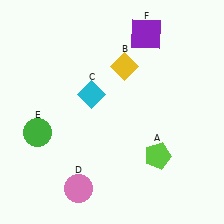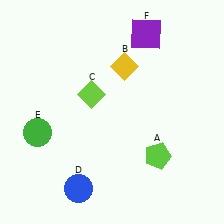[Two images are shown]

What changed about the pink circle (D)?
In Image 1, D is pink. In Image 2, it changed to blue.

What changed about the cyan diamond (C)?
In Image 1, C is cyan. In Image 2, it changed to lime.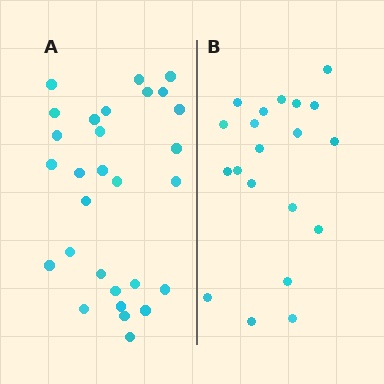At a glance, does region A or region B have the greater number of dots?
Region A (the left region) has more dots.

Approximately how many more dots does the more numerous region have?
Region A has roughly 8 or so more dots than region B.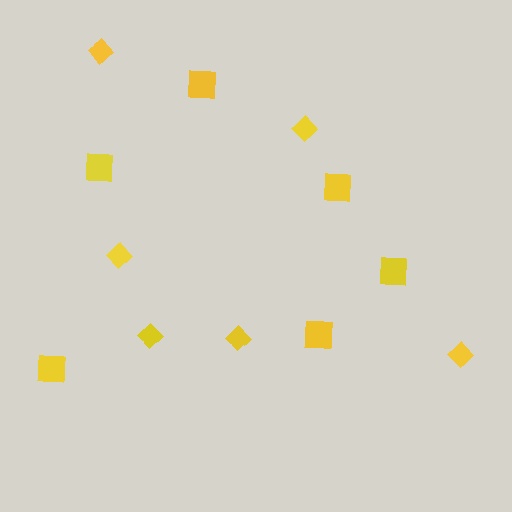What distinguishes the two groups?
There are 2 groups: one group of diamonds (6) and one group of squares (6).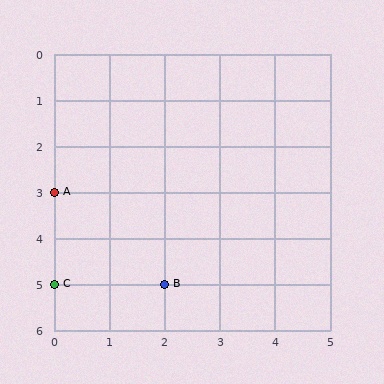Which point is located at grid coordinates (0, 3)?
Point A is at (0, 3).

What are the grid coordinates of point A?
Point A is at grid coordinates (0, 3).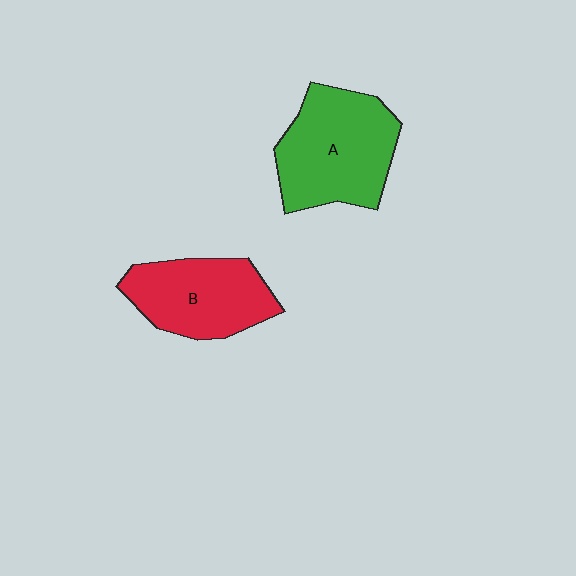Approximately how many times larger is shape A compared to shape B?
Approximately 1.2 times.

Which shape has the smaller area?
Shape B (red).